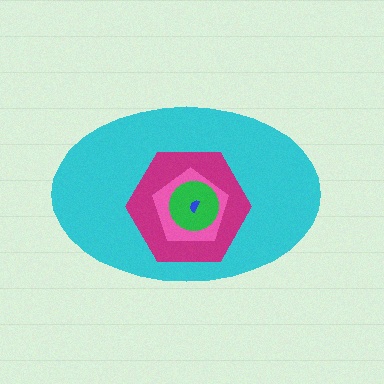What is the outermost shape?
The cyan ellipse.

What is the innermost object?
The blue semicircle.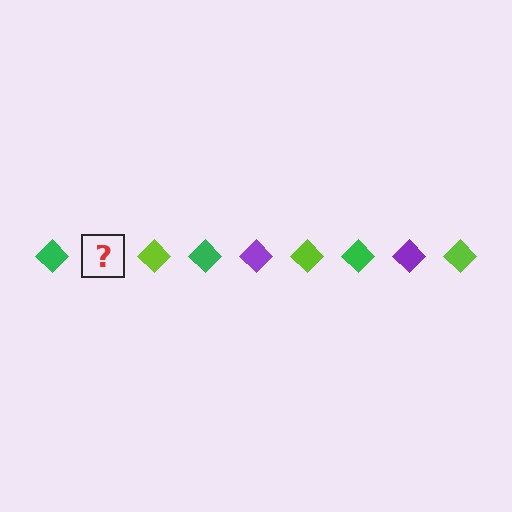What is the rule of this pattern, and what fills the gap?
The rule is that the pattern cycles through green, purple, lime diamonds. The gap should be filled with a purple diamond.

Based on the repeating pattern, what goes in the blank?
The blank should be a purple diamond.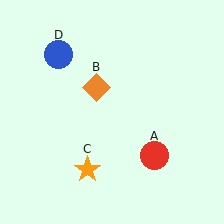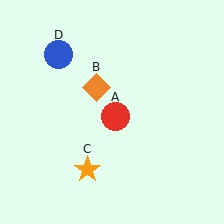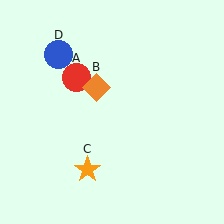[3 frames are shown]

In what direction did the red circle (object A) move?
The red circle (object A) moved up and to the left.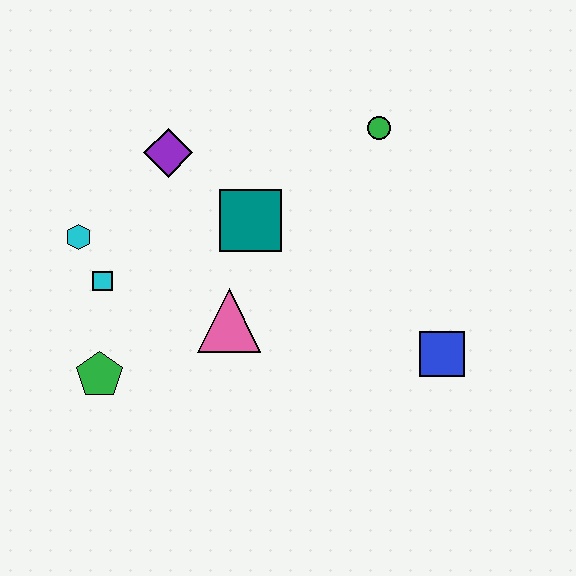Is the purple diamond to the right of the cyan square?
Yes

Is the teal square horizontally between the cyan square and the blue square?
Yes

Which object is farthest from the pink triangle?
The green circle is farthest from the pink triangle.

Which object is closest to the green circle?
The teal square is closest to the green circle.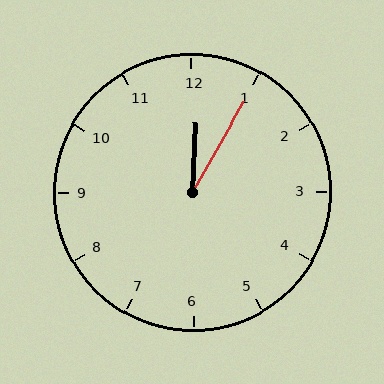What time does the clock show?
12:05.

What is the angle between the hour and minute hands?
Approximately 28 degrees.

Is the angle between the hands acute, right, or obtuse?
It is acute.